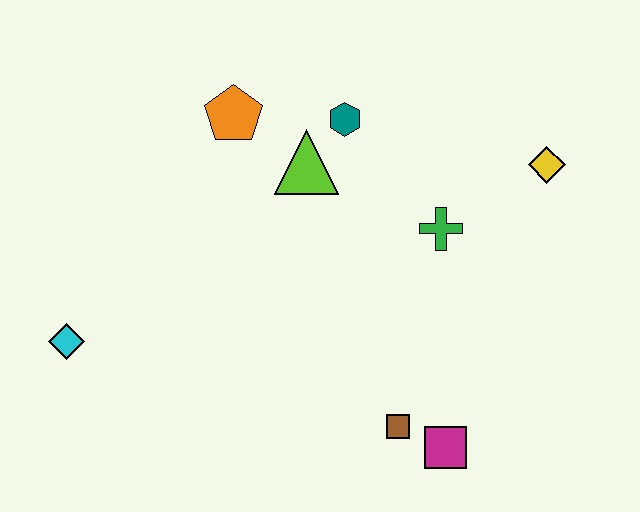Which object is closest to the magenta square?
The brown square is closest to the magenta square.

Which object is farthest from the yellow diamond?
The cyan diamond is farthest from the yellow diamond.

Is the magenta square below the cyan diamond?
Yes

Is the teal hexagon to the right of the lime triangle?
Yes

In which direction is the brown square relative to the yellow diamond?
The brown square is below the yellow diamond.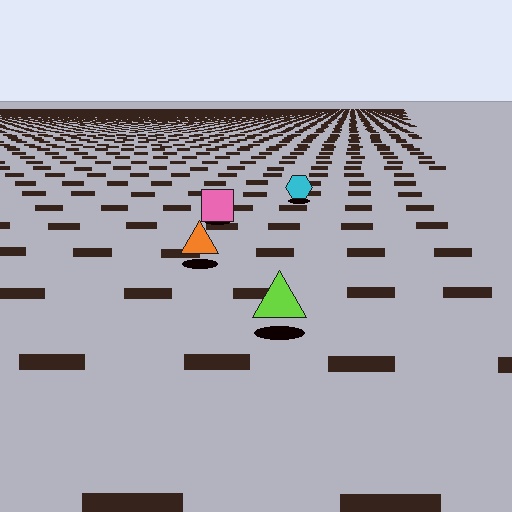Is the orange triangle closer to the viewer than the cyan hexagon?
Yes. The orange triangle is closer — you can tell from the texture gradient: the ground texture is coarser near it.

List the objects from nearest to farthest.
From nearest to farthest: the lime triangle, the orange triangle, the pink square, the cyan hexagon.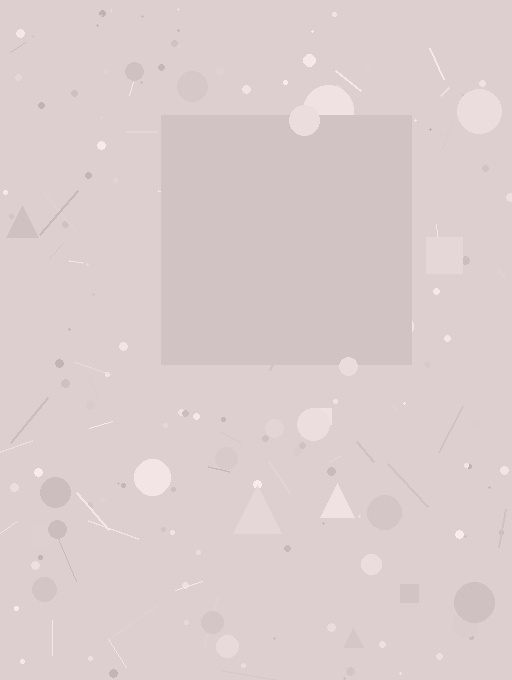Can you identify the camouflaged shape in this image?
The camouflaged shape is a square.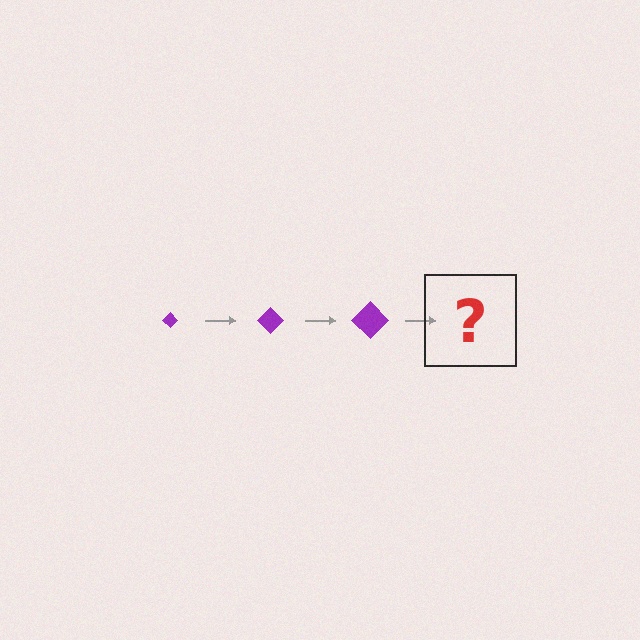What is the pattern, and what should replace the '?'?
The pattern is that the diamond gets progressively larger each step. The '?' should be a purple diamond, larger than the previous one.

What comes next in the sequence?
The next element should be a purple diamond, larger than the previous one.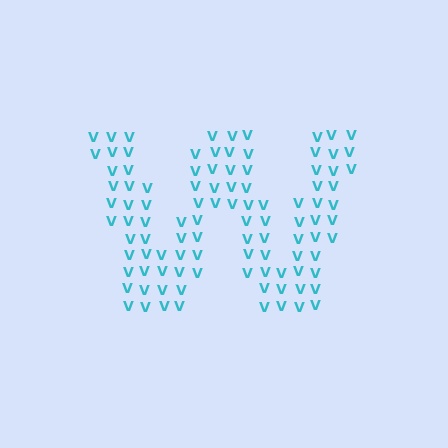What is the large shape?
The large shape is the letter W.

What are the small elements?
The small elements are letter V's.